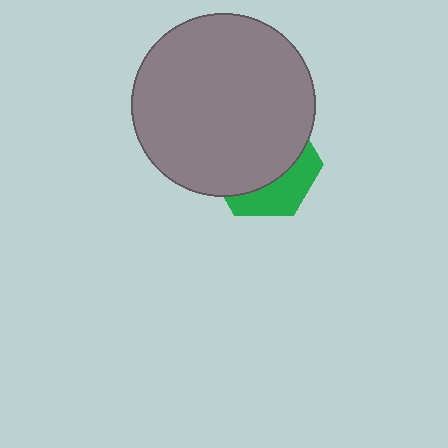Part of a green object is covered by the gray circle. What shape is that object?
It is a hexagon.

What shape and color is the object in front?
The object in front is a gray circle.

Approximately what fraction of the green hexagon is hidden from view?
Roughly 67% of the green hexagon is hidden behind the gray circle.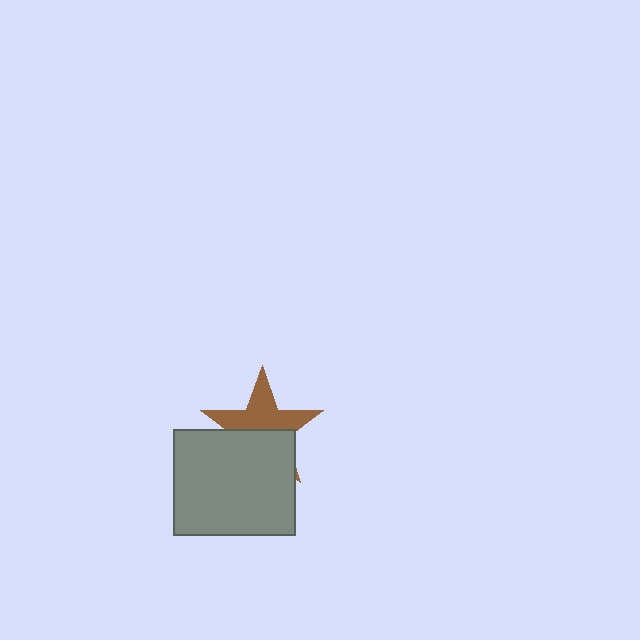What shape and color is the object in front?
The object in front is a gray rectangle.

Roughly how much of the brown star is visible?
About half of it is visible (roughly 54%).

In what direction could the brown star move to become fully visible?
The brown star could move up. That would shift it out from behind the gray rectangle entirely.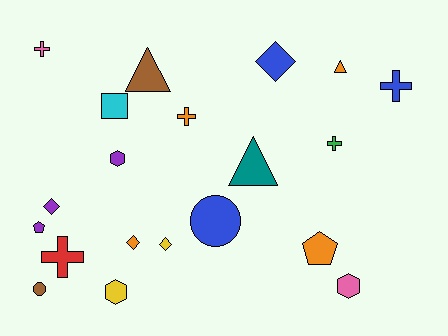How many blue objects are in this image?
There are 3 blue objects.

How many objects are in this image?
There are 20 objects.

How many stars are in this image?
There are no stars.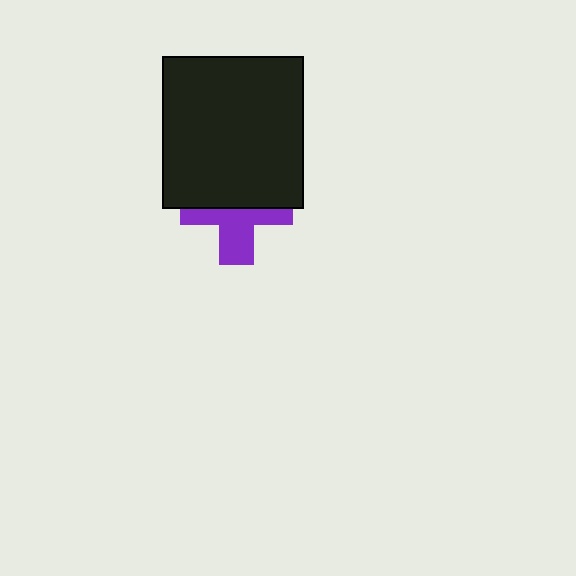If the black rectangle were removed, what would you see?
You would see the complete purple cross.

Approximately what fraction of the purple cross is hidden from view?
Roughly 52% of the purple cross is hidden behind the black rectangle.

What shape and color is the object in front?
The object in front is a black rectangle.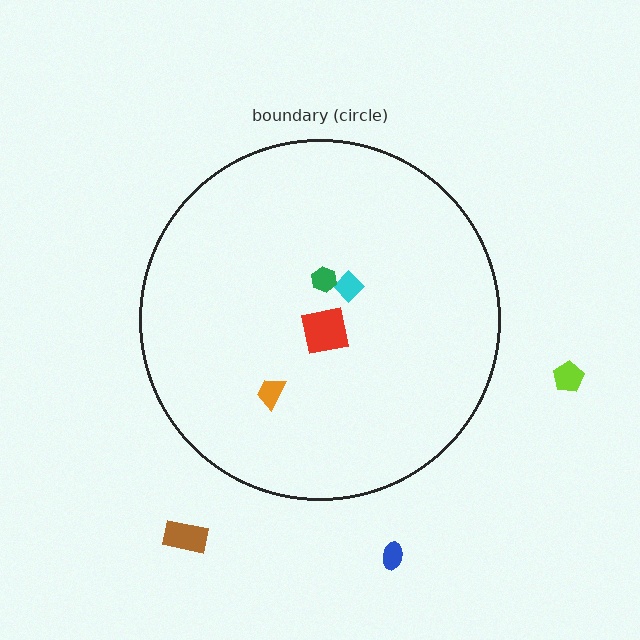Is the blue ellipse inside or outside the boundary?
Outside.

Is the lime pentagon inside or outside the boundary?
Outside.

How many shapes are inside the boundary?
4 inside, 3 outside.